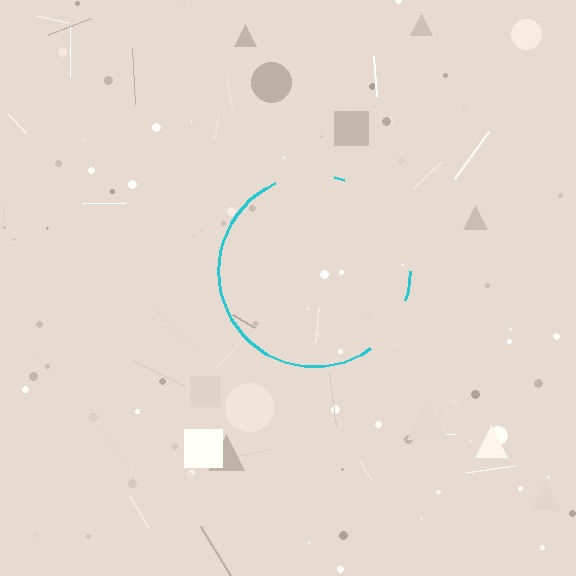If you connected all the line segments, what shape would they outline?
They would outline a circle.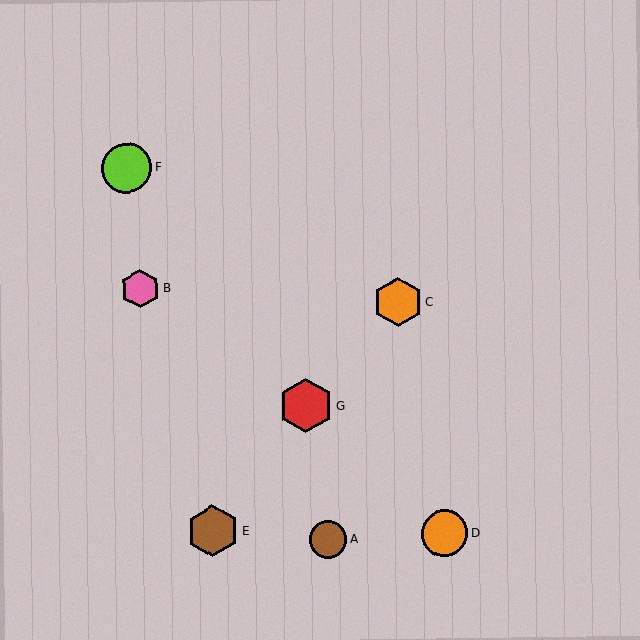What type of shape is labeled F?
Shape F is a lime circle.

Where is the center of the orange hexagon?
The center of the orange hexagon is at (398, 302).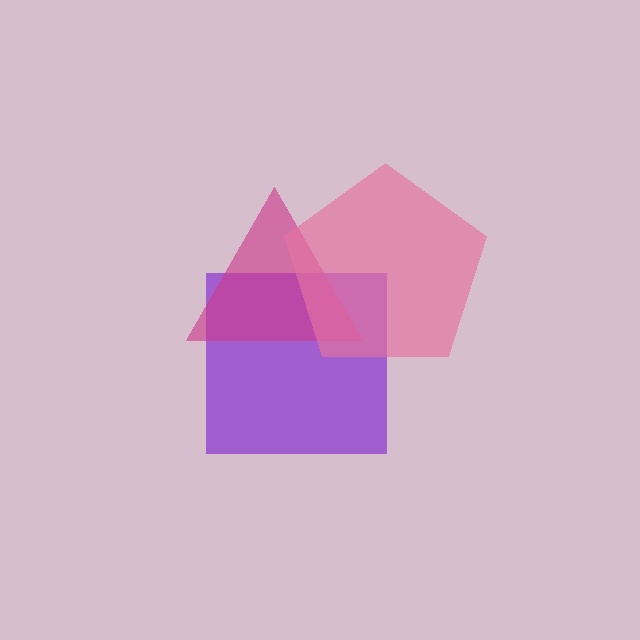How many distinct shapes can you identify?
There are 3 distinct shapes: a purple square, a magenta triangle, a pink pentagon.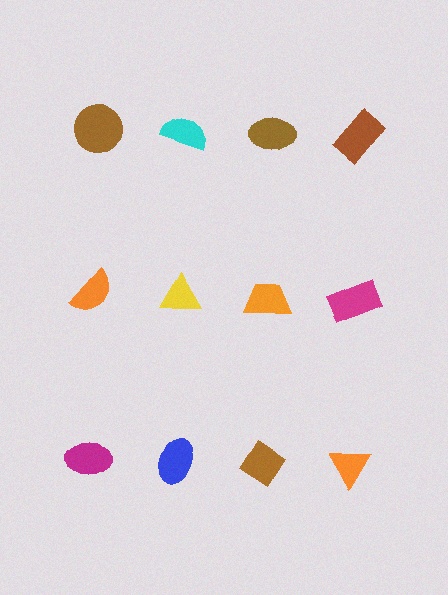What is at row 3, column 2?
A blue ellipse.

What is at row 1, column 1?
A brown circle.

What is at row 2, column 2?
A yellow triangle.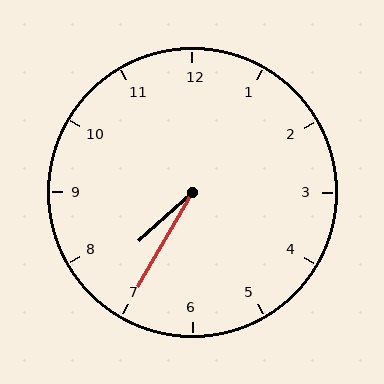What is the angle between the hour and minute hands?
Approximately 18 degrees.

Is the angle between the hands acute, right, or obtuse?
It is acute.